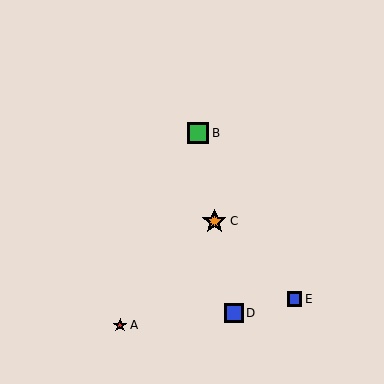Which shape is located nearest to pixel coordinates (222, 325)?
The blue square (labeled D) at (234, 313) is nearest to that location.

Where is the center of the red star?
The center of the red star is at (120, 325).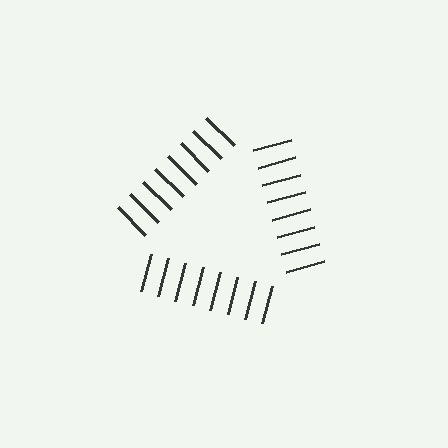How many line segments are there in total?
24 — 8 along each of the 3 edges.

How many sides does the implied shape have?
3 sides — the line-ends trace a triangle.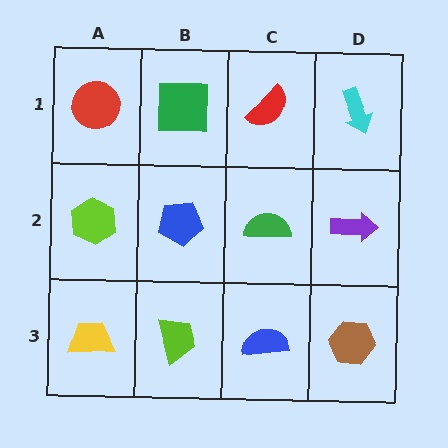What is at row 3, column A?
A yellow trapezoid.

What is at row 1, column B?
A green square.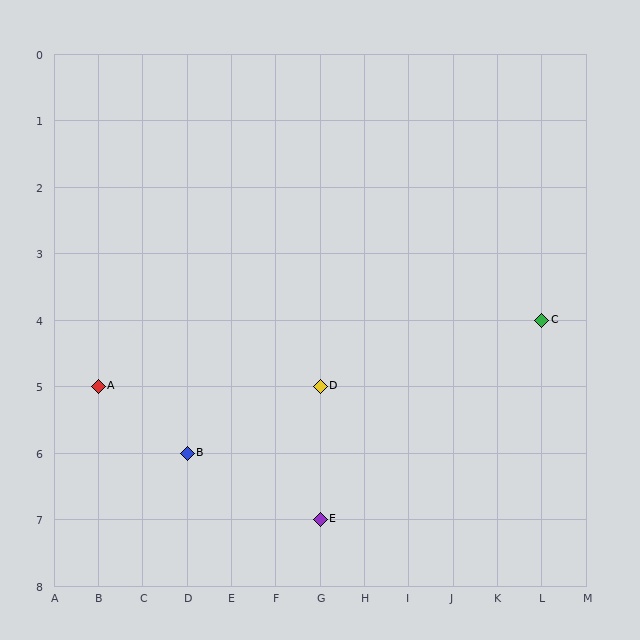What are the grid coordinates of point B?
Point B is at grid coordinates (D, 6).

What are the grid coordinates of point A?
Point A is at grid coordinates (B, 5).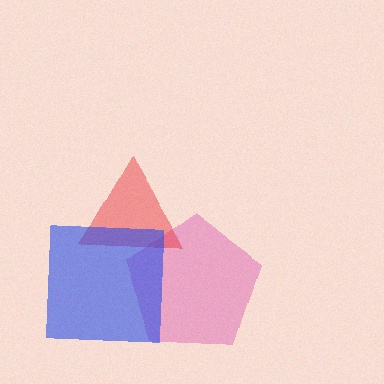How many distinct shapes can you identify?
There are 3 distinct shapes: a pink pentagon, a red triangle, a blue square.